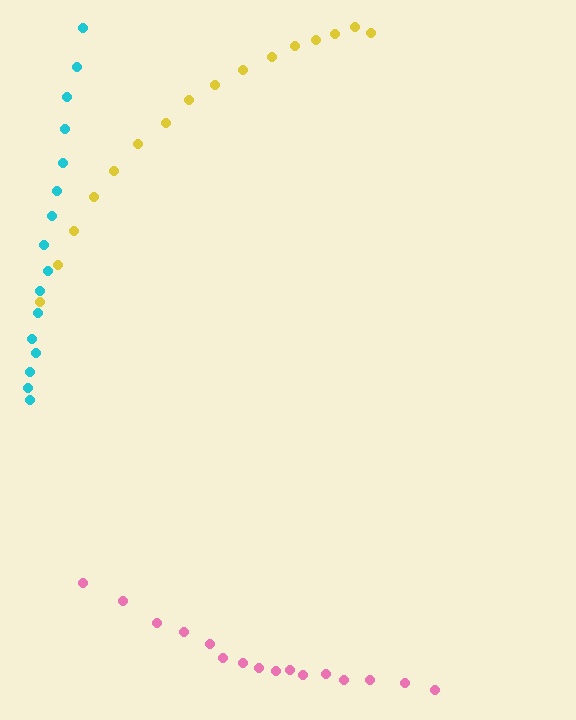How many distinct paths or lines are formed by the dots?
There are 3 distinct paths.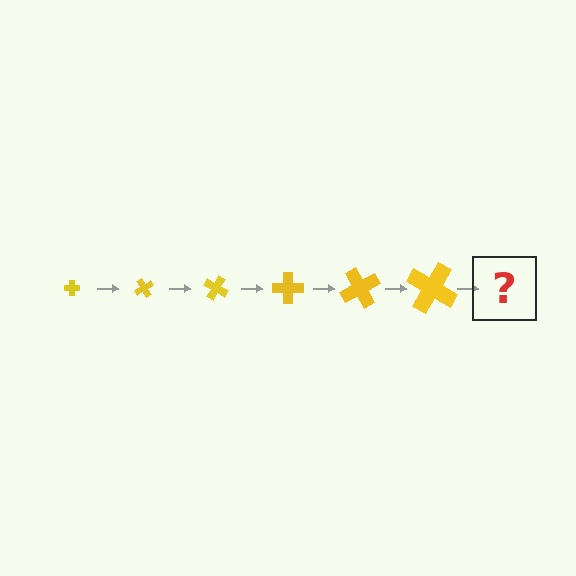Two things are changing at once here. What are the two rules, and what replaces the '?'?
The two rules are that the cross grows larger each step and it rotates 60 degrees each step. The '?' should be a cross, larger than the previous one and rotated 360 degrees from the start.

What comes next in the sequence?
The next element should be a cross, larger than the previous one and rotated 360 degrees from the start.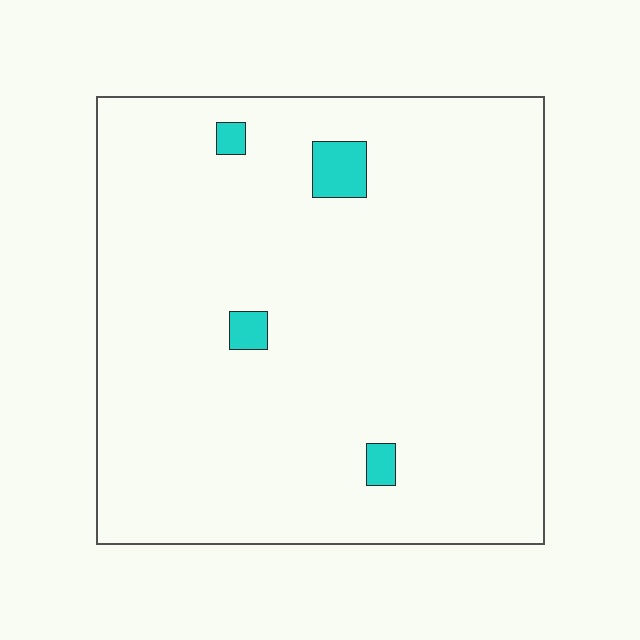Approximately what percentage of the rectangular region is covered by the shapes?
Approximately 5%.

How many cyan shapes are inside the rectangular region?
4.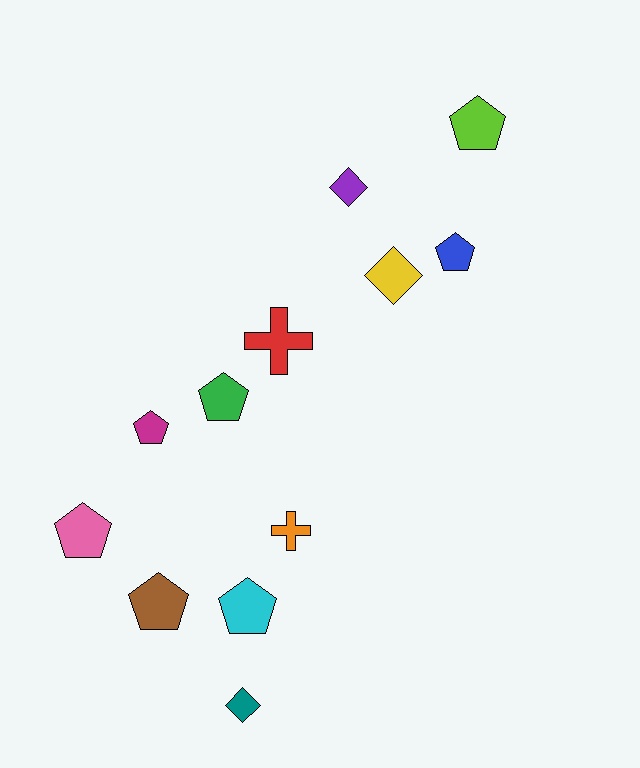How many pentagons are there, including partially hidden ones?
There are 7 pentagons.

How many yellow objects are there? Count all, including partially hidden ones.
There is 1 yellow object.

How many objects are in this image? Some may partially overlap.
There are 12 objects.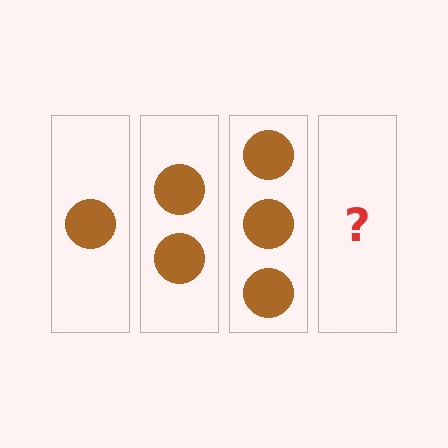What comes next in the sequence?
The next element should be 4 circles.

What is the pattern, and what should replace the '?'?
The pattern is that each step adds one more circle. The '?' should be 4 circles.